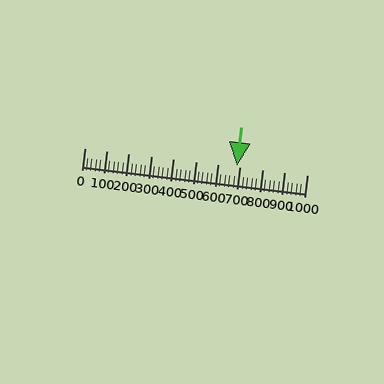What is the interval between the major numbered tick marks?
The major tick marks are spaced 100 units apart.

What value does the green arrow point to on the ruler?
The green arrow points to approximately 684.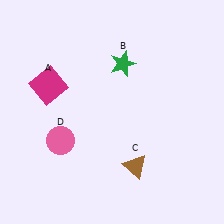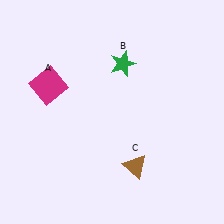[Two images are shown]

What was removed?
The pink circle (D) was removed in Image 2.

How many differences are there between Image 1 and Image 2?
There is 1 difference between the two images.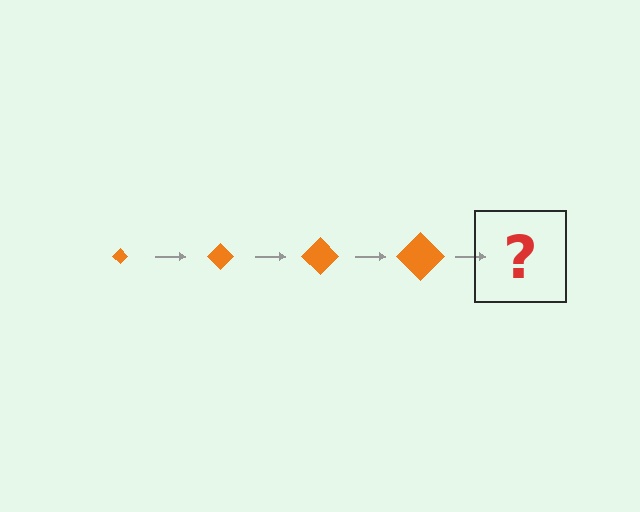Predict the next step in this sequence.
The next step is an orange diamond, larger than the previous one.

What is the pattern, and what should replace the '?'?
The pattern is that the diamond gets progressively larger each step. The '?' should be an orange diamond, larger than the previous one.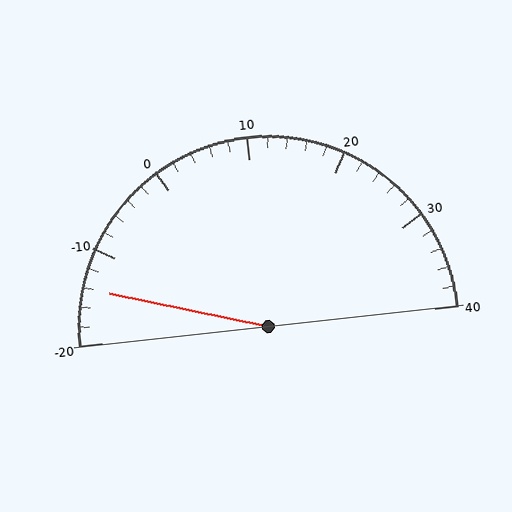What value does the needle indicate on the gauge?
The needle indicates approximately -14.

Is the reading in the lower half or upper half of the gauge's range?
The reading is in the lower half of the range (-20 to 40).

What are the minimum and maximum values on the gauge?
The gauge ranges from -20 to 40.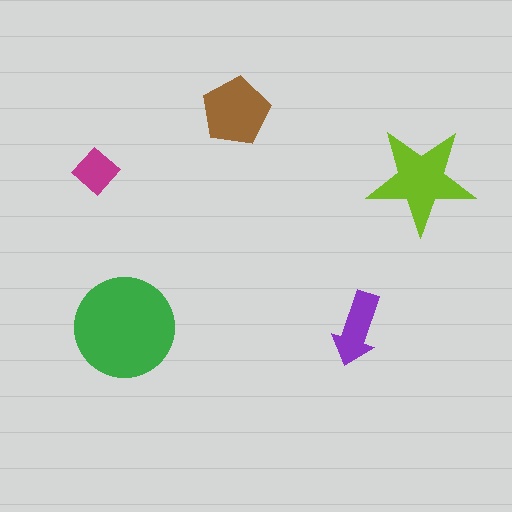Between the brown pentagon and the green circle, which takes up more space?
The green circle.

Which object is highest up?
The brown pentagon is topmost.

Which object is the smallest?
The magenta diamond.